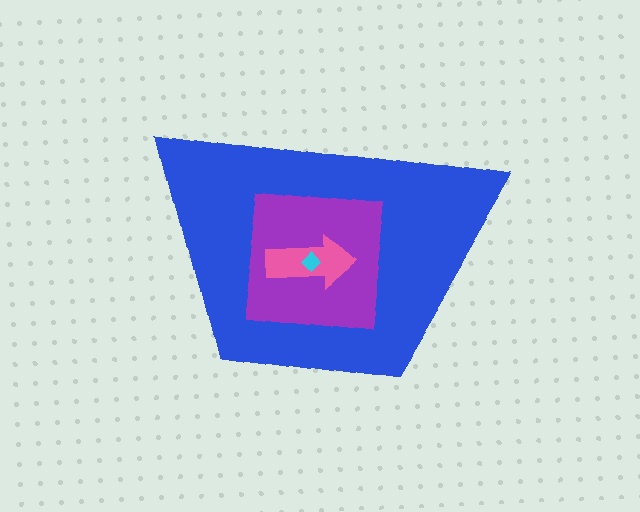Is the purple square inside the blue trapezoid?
Yes.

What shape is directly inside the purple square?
The pink arrow.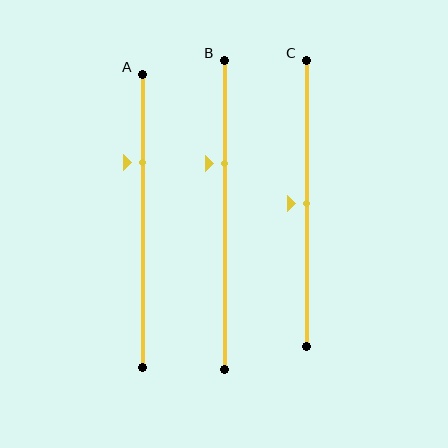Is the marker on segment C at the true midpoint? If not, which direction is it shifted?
Yes, the marker on segment C is at the true midpoint.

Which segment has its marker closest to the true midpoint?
Segment C has its marker closest to the true midpoint.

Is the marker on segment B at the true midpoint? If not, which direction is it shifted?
No, the marker on segment B is shifted upward by about 17% of the segment length.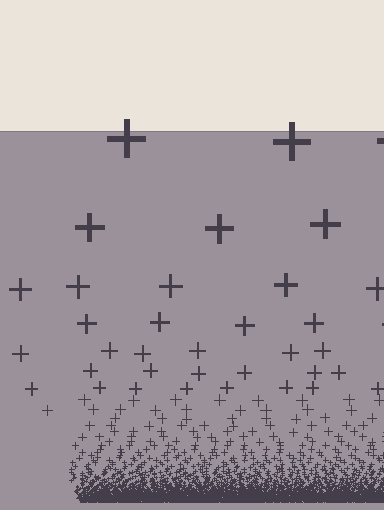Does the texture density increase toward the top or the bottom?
Density increases toward the bottom.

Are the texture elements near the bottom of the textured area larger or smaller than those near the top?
Smaller. The gradient is inverted — elements near the bottom are smaller and denser.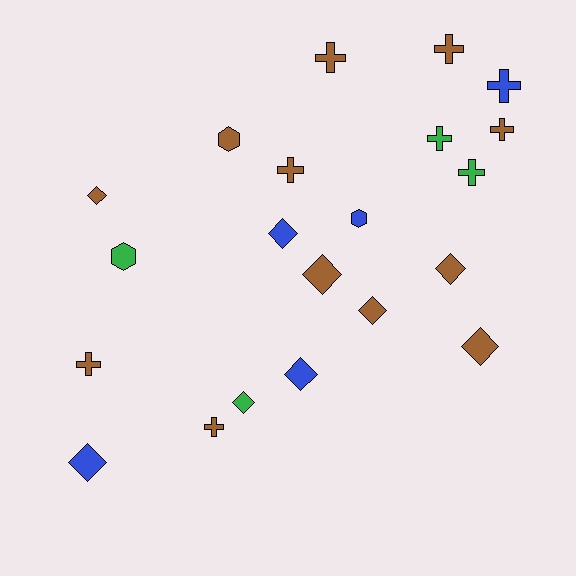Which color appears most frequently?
Brown, with 12 objects.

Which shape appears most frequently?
Cross, with 9 objects.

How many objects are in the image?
There are 21 objects.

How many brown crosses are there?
There are 6 brown crosses.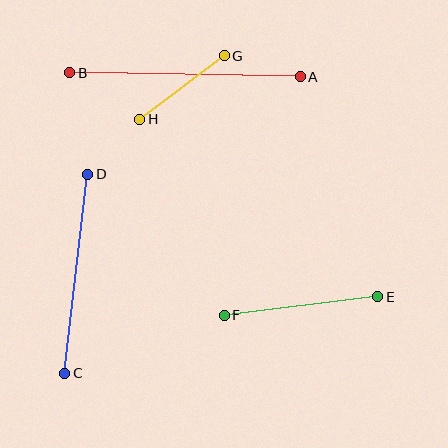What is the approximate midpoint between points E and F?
The midpoint is at approximately (301, 306) pixels.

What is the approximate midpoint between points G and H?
The midpoint is at approximately (182, 88) pixels.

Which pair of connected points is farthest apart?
Points A and B are farthest apart.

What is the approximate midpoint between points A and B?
The midpoint is at approximately (185, 75) pixels.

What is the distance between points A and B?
The distance is approximately 231 pixels.